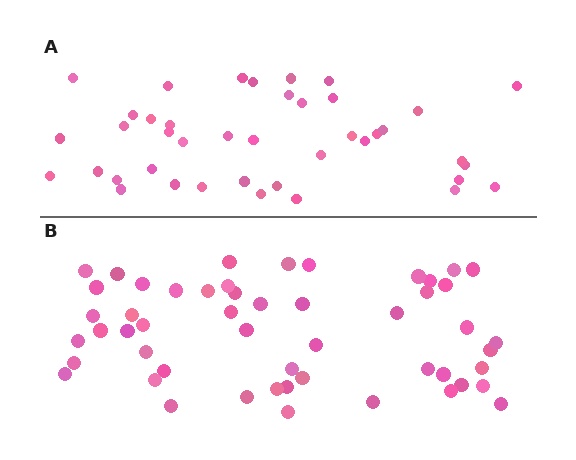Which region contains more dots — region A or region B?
Region B (the bottom region) has more dots.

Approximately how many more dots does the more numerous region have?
Region B has roughly 12 or so more dots than region A.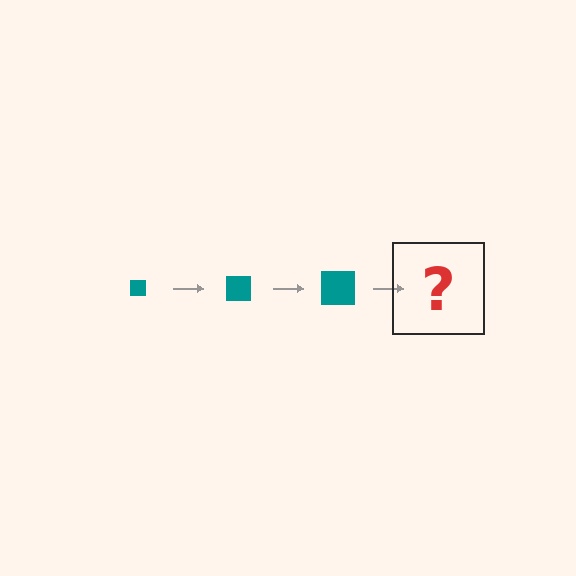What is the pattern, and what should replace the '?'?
The pattern is that the square gets progressively larger each step. The '?' should be a teal square, larger than the previous one.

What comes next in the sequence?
The next element should be a teal square, larger than the previous one.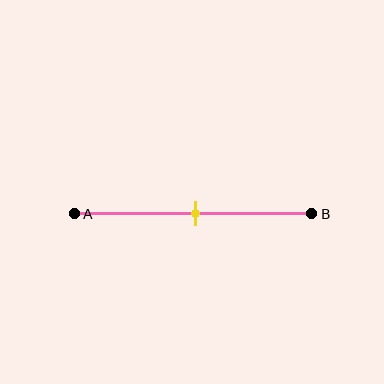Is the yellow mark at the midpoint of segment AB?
Yes, the mark is approximately at the midpoint.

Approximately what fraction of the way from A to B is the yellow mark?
The yellow mark is approximately 50% of the way from A to B.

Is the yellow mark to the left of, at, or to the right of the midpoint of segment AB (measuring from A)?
The yellow mark is approximately at the midpoint of segment AB.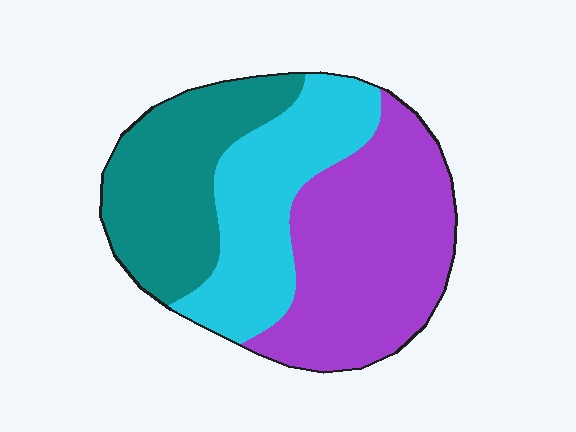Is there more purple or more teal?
Purple.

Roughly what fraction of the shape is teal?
Teal covers 29% of the shape.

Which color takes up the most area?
Purple, at roughly 40%.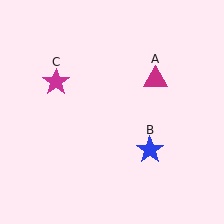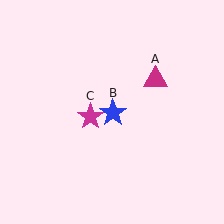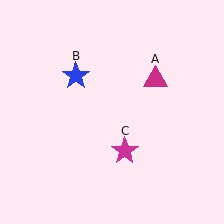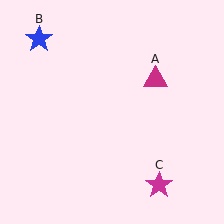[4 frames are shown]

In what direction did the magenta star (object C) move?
The magenta star (object C) moved down and to the right.